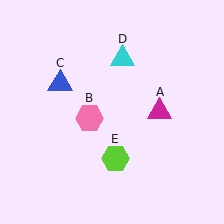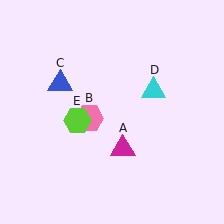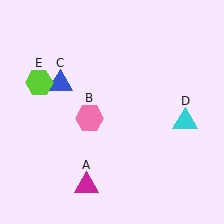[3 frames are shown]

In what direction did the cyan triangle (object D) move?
The cyan triangle (object D) moved down and to the right.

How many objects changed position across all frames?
3 objects changed position: magenta triangle (object A), cyan triangle (object D), lime hexagon (object E).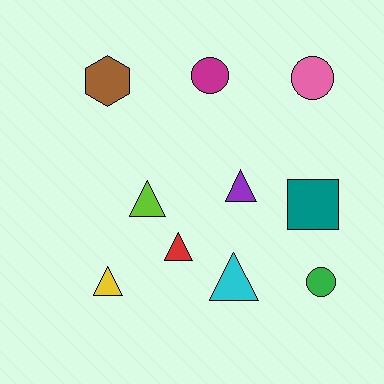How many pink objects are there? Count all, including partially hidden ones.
There is 1 pink object.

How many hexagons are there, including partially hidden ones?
There is 1 hexagon.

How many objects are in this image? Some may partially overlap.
There are 10 objects.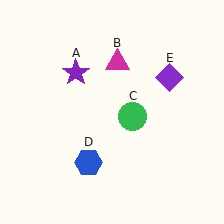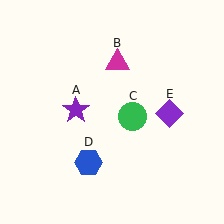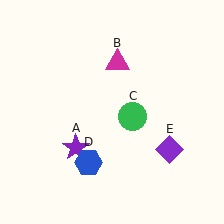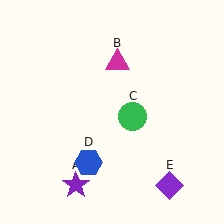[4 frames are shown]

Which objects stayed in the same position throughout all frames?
Magenta triangle (object B) and green circle (object C) and blue hexagon (object D) remained stationary.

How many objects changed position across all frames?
2 objects changed position: purple star (object A), purple diamond (object E).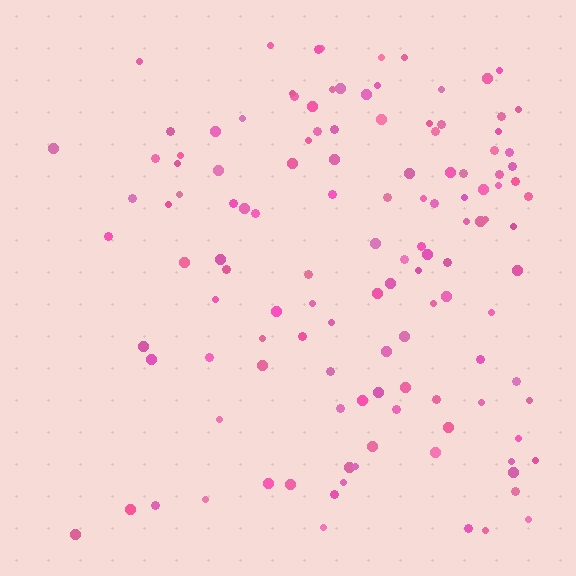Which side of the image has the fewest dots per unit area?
The left.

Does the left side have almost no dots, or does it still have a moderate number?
Still a moderate number, just noticeably fewer than the right.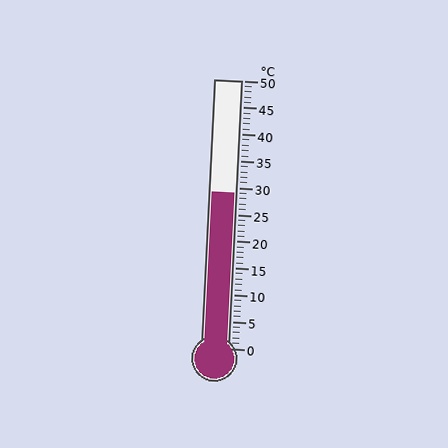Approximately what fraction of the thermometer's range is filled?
The thermometer is filled to approximately 60% of its range.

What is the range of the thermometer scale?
The thermometer scale ranges from 0°C to 50°C.